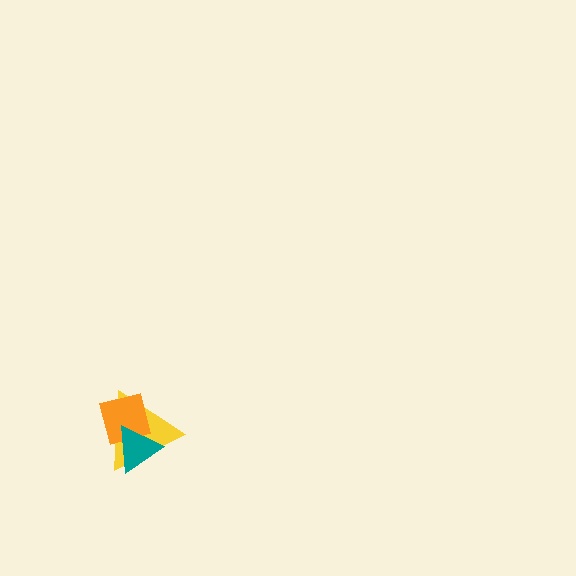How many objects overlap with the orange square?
2 objects overlap with the orange square.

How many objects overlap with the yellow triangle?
2 objects overlap with the yellow triangle.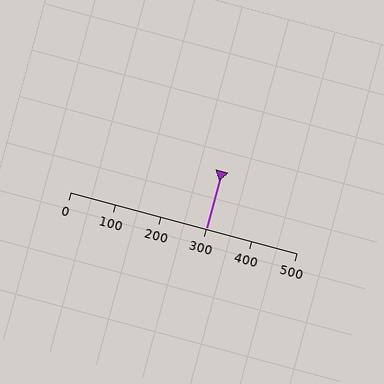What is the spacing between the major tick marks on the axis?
The major ticks are spaced 100 apart.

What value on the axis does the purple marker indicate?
The marker indicates approximately 300.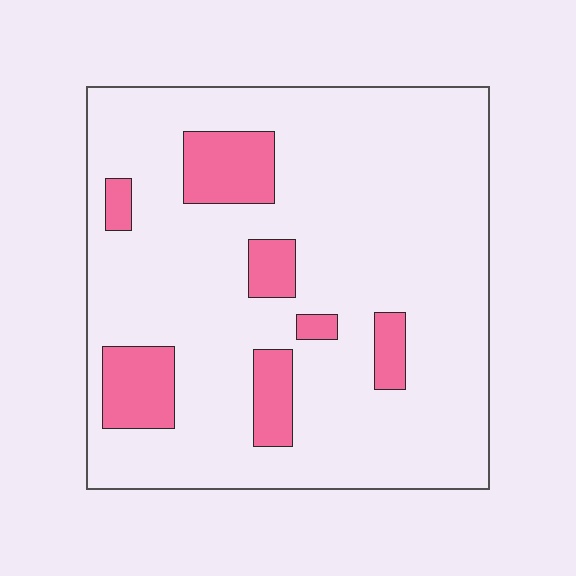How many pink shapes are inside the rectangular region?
7.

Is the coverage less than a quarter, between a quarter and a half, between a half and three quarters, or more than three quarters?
Less than a quarter.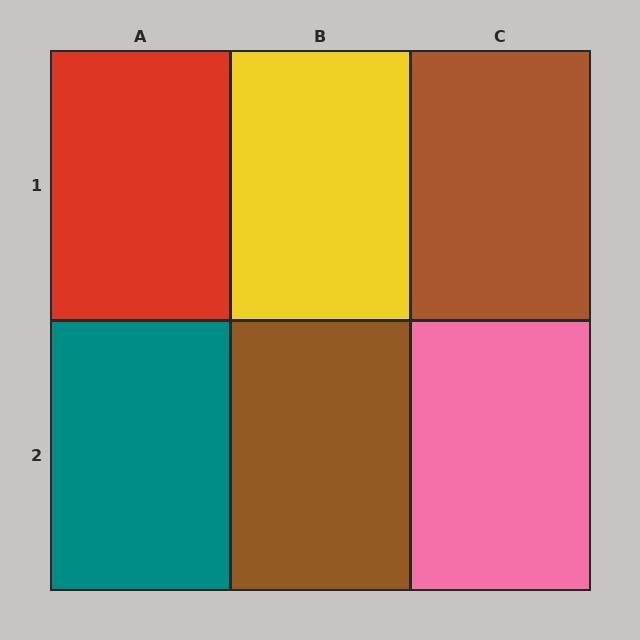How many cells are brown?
2 cells are brown.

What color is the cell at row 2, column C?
Pink.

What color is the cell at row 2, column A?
Teal.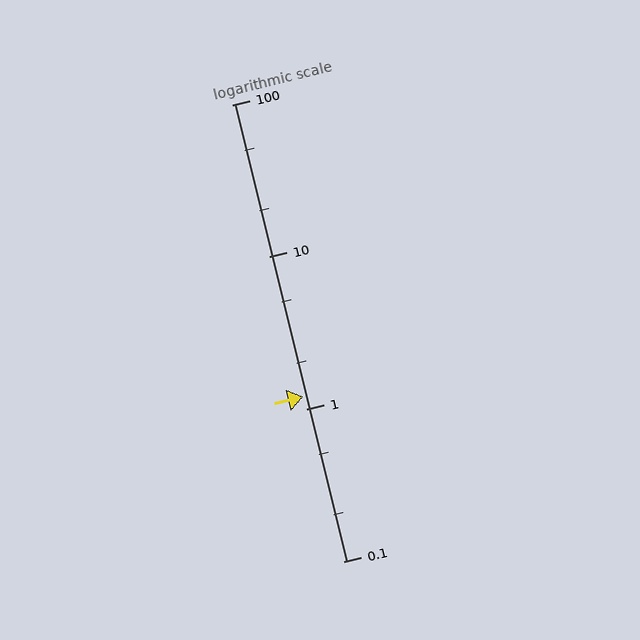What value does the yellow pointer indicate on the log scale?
The pointer indicates approximately 1.2.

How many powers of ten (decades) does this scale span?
The scale spans 3 decades, from 0.1 to 100.